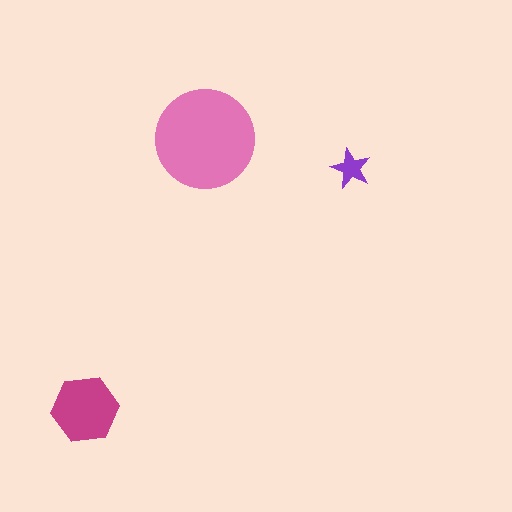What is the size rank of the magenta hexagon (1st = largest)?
2nd.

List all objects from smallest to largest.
The purple star, the magenta hexagon, the pink circle.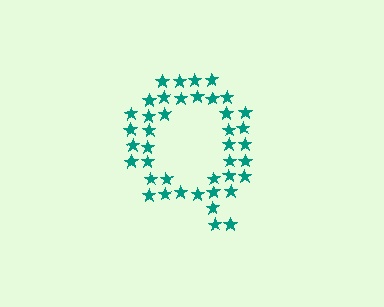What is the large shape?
The large shape is the letter Q.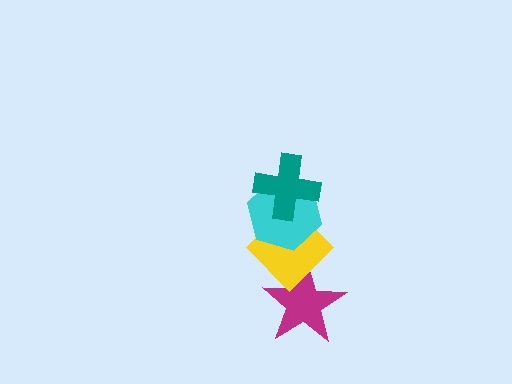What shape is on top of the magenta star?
The yellow diamond is on top of the magenta star.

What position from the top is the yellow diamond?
The yellow diamond is 3rd from the top.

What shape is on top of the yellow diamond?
The cyan hexagon is on top of the yellow diamond.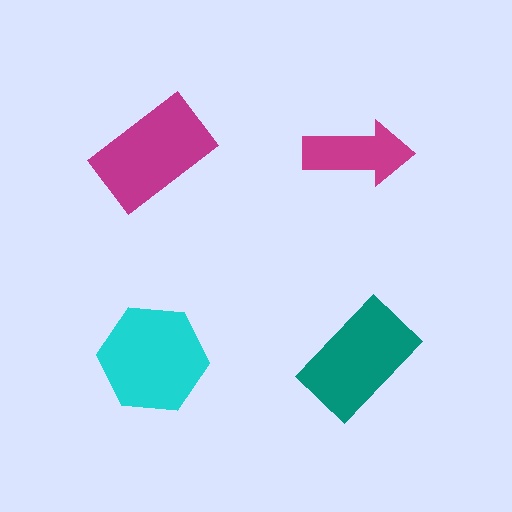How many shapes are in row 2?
2 shapes.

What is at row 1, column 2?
A magenta arrow.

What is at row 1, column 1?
A magenta rectangle.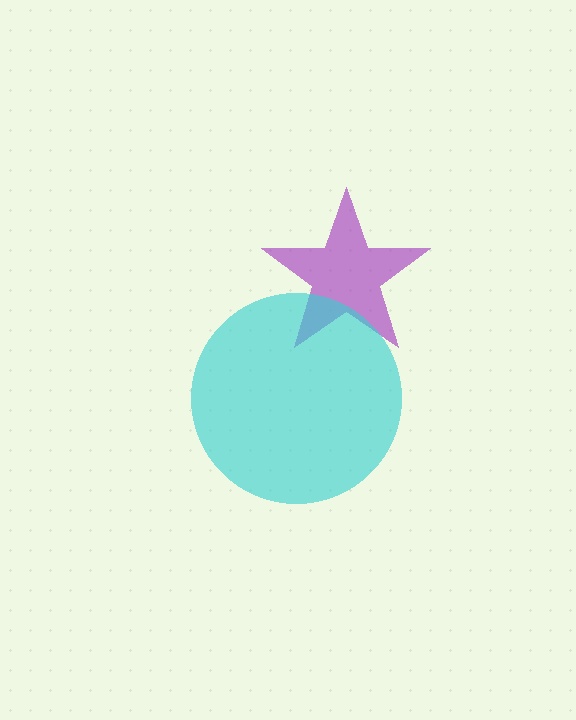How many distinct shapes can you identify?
There are 2 distinct shapes: a purple star, a cyan circle.